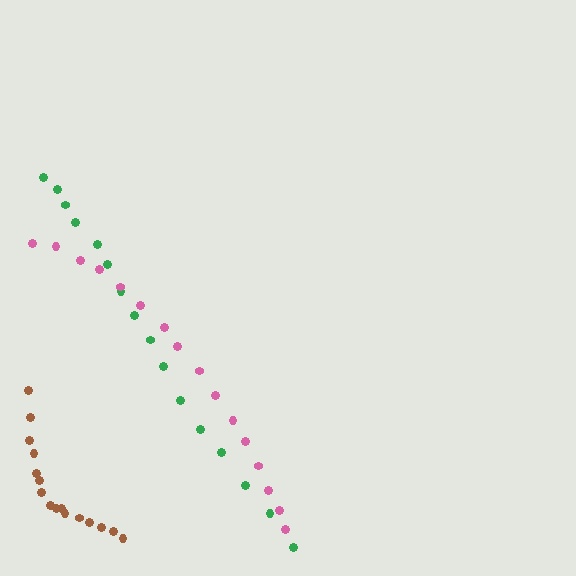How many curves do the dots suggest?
There are 3 distinct paths.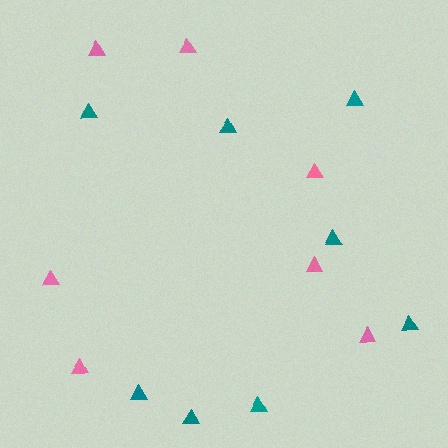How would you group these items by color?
There are 2 groups: one group of pink triangles (7) and one group of teal triangles (8).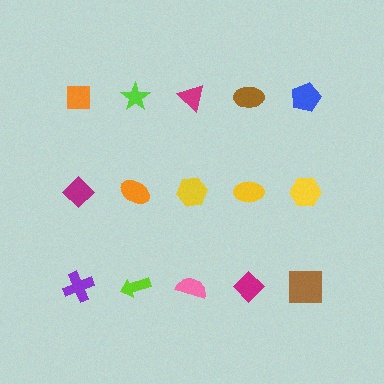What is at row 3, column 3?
A pink semicircle.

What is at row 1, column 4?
A brown ellipse.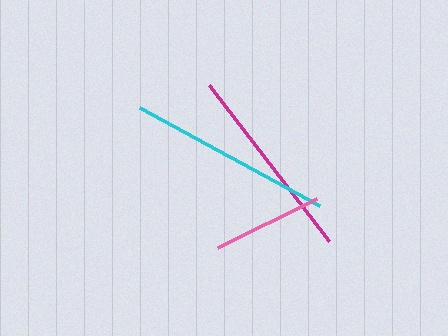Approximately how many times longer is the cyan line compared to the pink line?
The cyan line is approximately 1.9 times the length of the pink line.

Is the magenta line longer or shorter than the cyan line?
The cyan line is longer than the magenta line.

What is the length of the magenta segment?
The magenta segment is approximately 197 pixels long.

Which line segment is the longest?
The cyan line is the longest at approximately 206 pixels.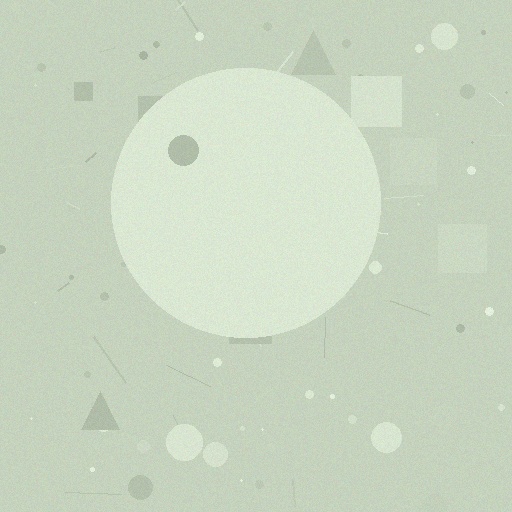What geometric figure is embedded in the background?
A circle is embedded in the background.